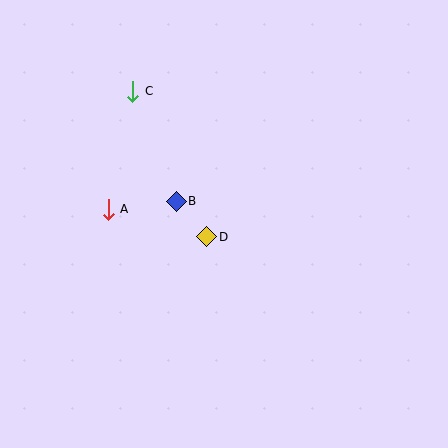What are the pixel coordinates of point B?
Point B is at (176, 201).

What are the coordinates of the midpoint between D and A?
The midpoint between D and A is at (157, 223).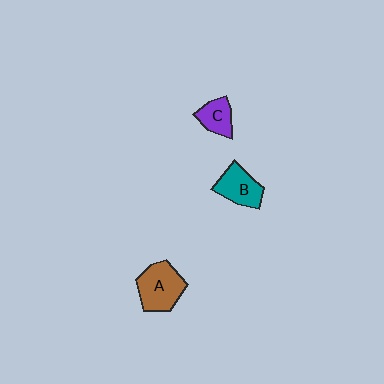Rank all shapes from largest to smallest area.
From largest to smallest: A (brown), B (teal), C (purple).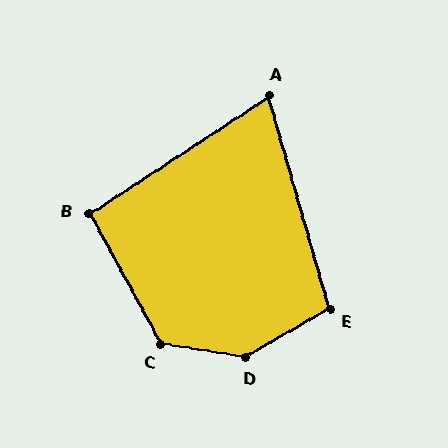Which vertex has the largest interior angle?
D, at approximately 140 degrees.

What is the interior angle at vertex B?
Approximately 94 degrees (approximately right).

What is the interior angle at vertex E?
Approximately 104 degrees (obtuse).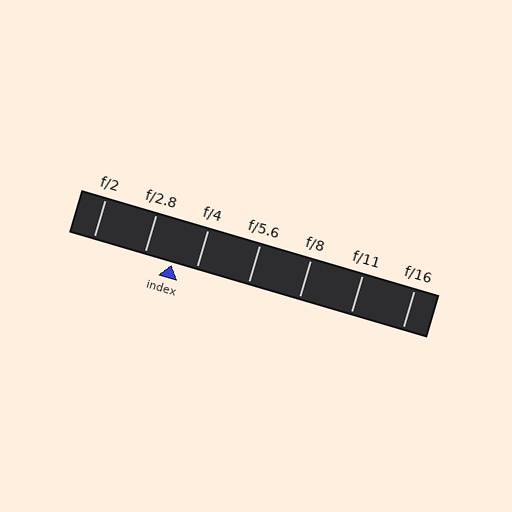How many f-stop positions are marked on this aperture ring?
There are 7 f-stop positions marked.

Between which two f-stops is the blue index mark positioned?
The index mark is between f/2.8 and f/4.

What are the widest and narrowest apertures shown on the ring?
The widest aperture shown is f/2 and the narrowest is f/16.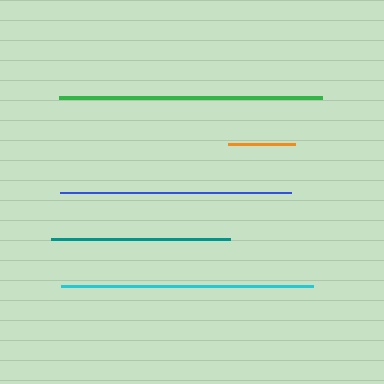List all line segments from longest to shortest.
From longest to shortest: green, cyan, blue, teal, orange.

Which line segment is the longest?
The green line is the longest at approximately 263 pixels.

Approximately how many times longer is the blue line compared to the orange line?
The blue line is approximately 3.4 times the length of the orange line.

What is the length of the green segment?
The green segment is approximately 263 pixels long.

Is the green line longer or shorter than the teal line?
The green line is longer than the teal line.